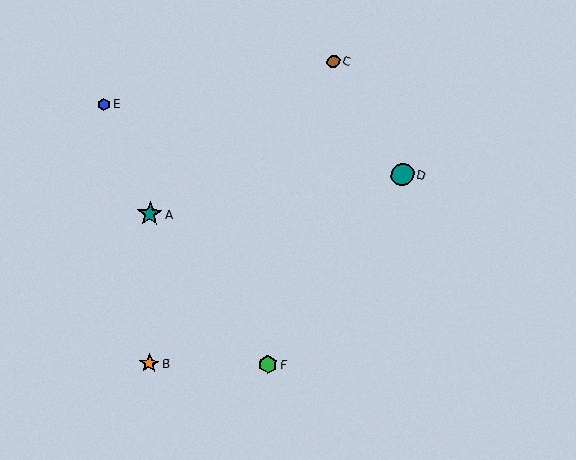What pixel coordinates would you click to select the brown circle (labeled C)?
Click at (333, 62) to select the brown circle C.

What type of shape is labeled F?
Shape F is a green hexagon.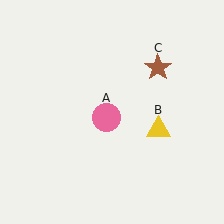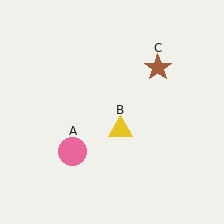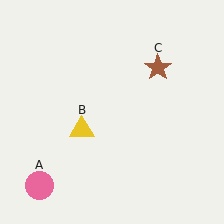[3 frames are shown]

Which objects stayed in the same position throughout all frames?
Brown star (object C) remained stationary.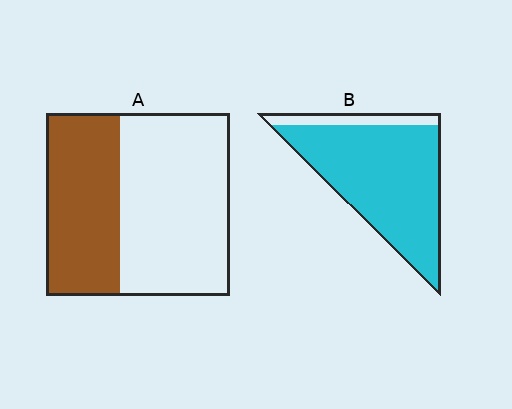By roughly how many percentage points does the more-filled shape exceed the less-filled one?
By roughly 45 percentage points (B over A).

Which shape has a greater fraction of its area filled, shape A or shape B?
Shape B.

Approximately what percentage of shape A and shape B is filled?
A is approximately 40% and B is approximately 85%.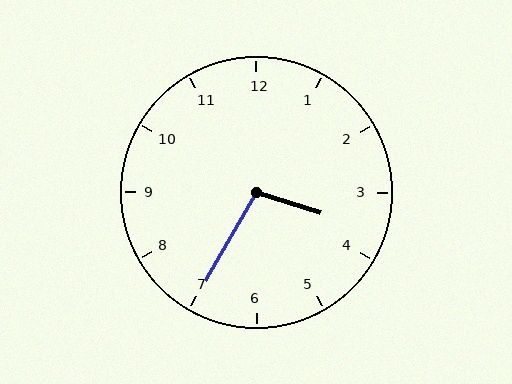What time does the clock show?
3:35.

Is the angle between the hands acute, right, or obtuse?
It is obtuse.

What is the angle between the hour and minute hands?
Approximately 102 degrees.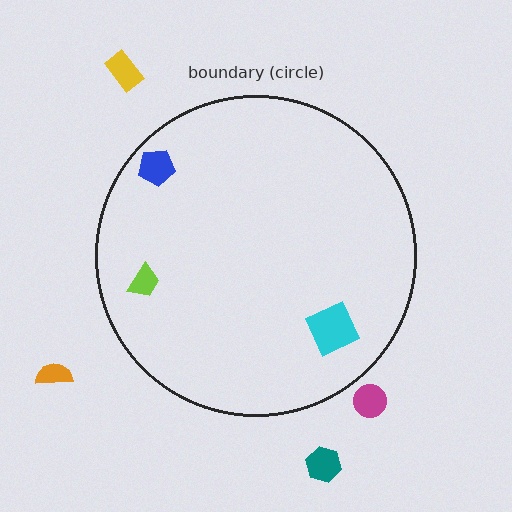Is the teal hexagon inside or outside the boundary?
Outside.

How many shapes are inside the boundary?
3 inside, 4 outside.